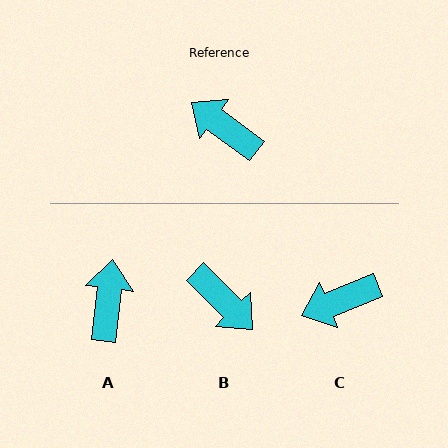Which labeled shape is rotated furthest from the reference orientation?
B, about 172 degrees away.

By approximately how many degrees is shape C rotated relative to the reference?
Approximately 59 degrees counter-clockwise.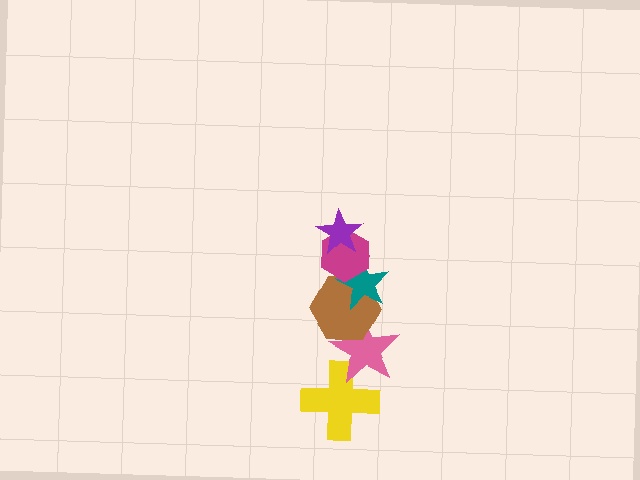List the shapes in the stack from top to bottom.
From top to bottom: the purple star, the magenta hexagon, the teal star, the brown hexagon, the pink star, the yellow cross.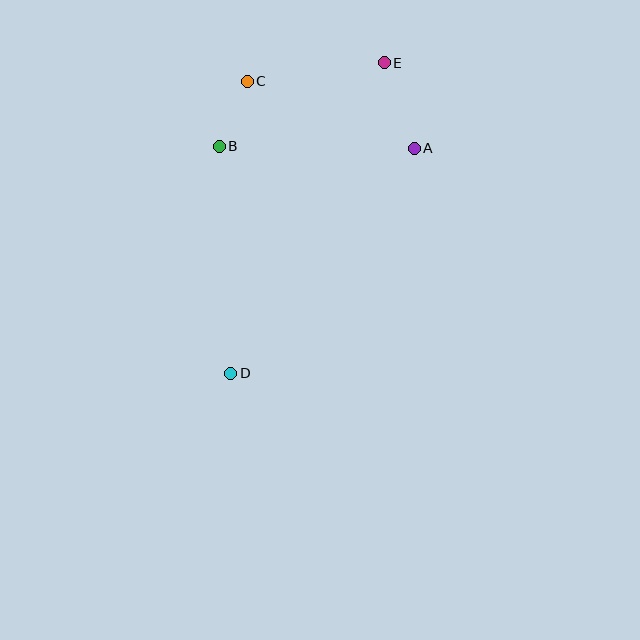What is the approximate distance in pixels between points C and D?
The distance between C and D is approximately 292 pixels.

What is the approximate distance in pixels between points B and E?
The distance between B and E is approximately 185 pixels.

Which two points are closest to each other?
Points B and C are closest to each other.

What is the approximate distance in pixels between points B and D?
The distance between B and D is approximately 227 pixels.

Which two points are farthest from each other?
Points D and E are farthest from each other.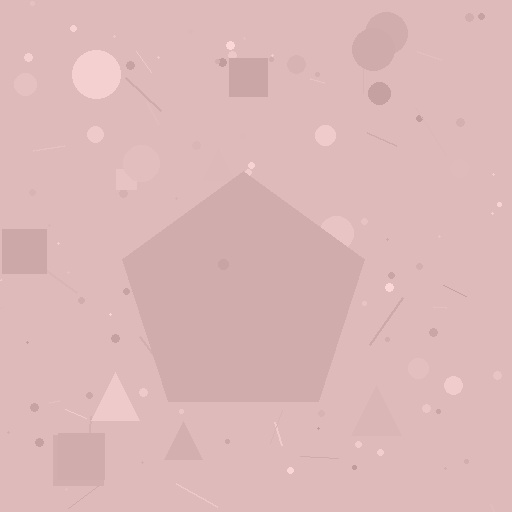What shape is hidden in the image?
A pentagon is hidden in the image.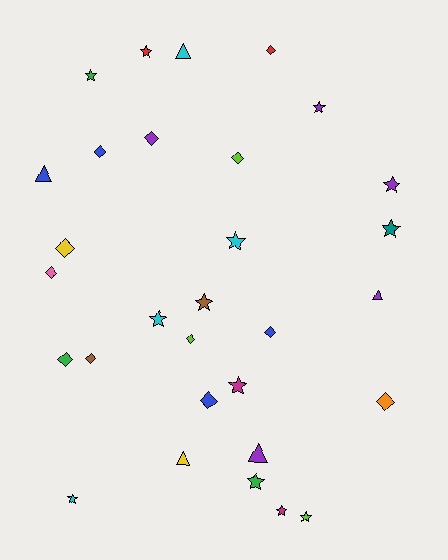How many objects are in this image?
There are 30 objects.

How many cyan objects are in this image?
There are 4 cyan objects.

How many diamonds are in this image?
There are 12 diamonds.